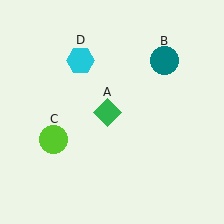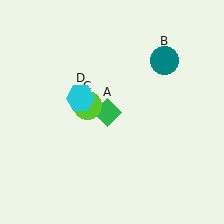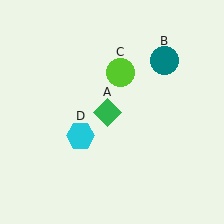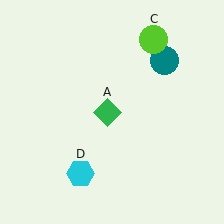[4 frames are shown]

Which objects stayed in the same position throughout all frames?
Green diamond (object A) and teal circle (object B) remained stationary.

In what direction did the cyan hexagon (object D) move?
The cyan hexagon (object D) moved down.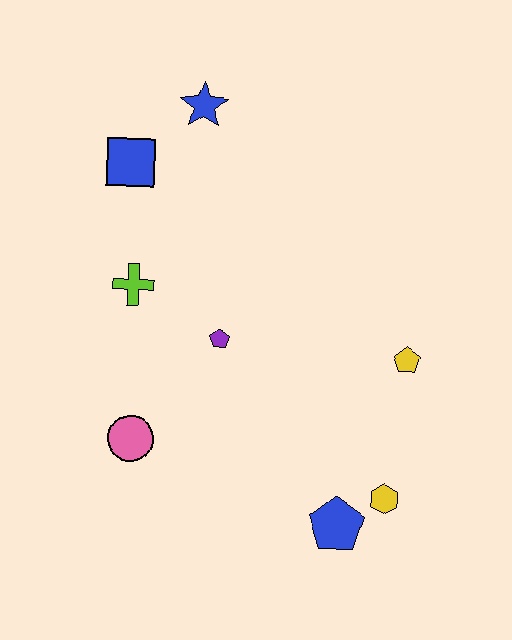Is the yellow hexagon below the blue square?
Yes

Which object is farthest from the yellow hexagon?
The blue star is farthest from the yellow hexagon.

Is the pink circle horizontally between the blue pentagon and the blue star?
No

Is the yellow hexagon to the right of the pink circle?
Yes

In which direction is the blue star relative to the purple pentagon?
The blue star is above the purple pentagon.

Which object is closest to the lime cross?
The purple pentagon is closest to the lime cross.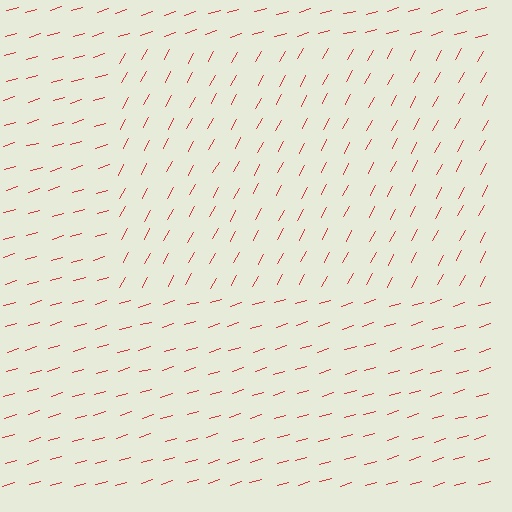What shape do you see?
I see a rectangle.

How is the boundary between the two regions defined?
The boundary is defined purely by a change in line orientation (approximately 45 degrees difference). All lines are the same color and thickness.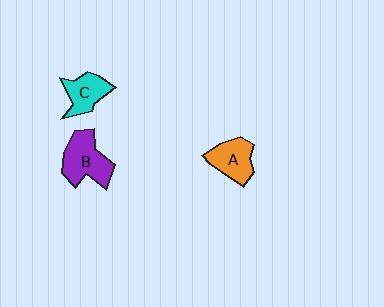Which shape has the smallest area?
Shape C (cyan).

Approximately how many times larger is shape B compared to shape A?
Approximately 1.3 times.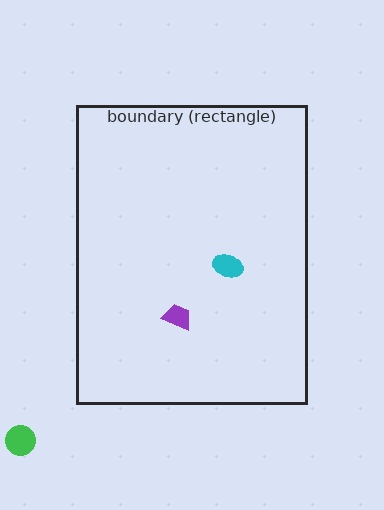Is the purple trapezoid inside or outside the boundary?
Inside.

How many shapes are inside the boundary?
2 inside, 1 outside.